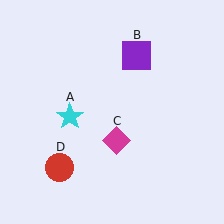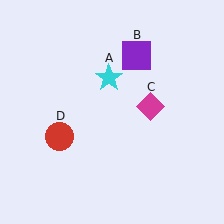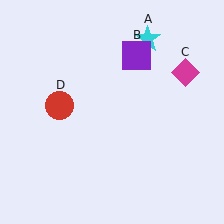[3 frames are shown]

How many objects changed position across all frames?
3 objects changed position: cyan star (object A), magenta diamond (object C), red circle (object D).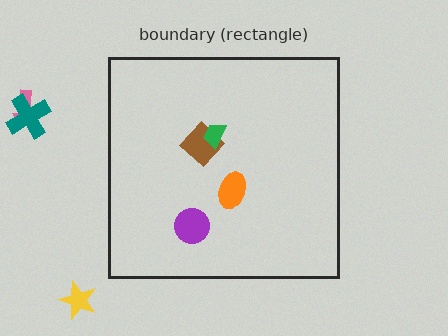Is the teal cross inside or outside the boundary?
Outside.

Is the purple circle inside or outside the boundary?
Inside.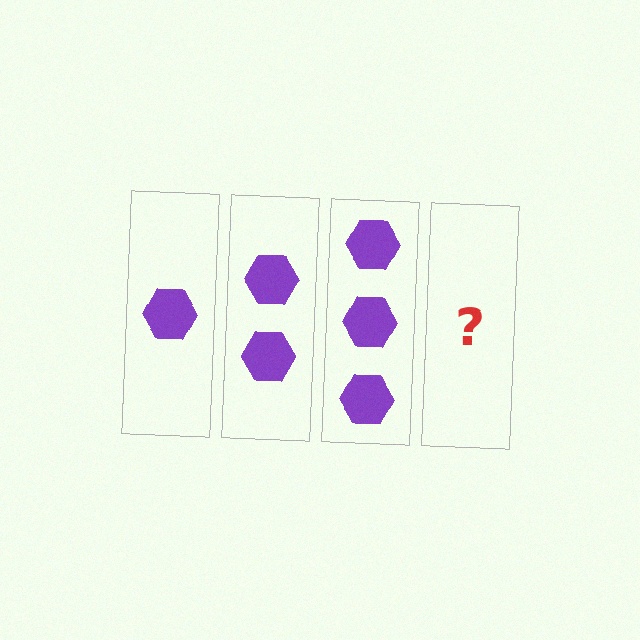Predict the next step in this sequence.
The next step is 4 hexagons.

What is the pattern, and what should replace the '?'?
The pattern is that each step adds one more hexagon. The '?' should be 4 hexagons.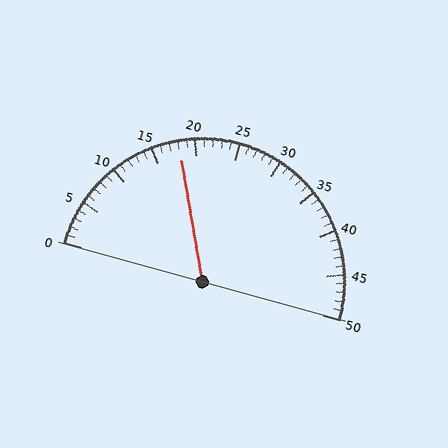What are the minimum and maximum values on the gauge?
The gauge ranges from 0 to 50.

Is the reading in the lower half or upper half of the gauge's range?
The reading is in the lower half of the range (0 to 50).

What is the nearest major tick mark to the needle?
The nearest major tick mark is 20.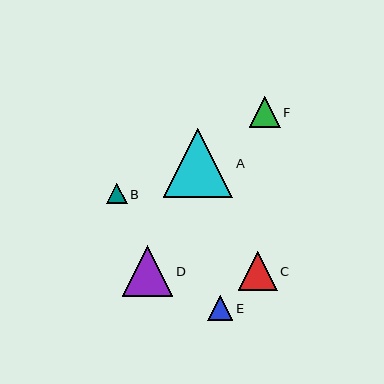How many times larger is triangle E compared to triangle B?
Triangle E is approximately 1.2 times the size of triangle B.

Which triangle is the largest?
Triangle A is the largest with a size of approximately 70 pixels.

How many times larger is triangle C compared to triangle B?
Triangle C is approximately 1.9 times the size of triangle B.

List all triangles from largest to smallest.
From largest to smallest: A, D, C, F, E, B.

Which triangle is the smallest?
Triangle B is the smallest with a size of approximately 20 pixels.